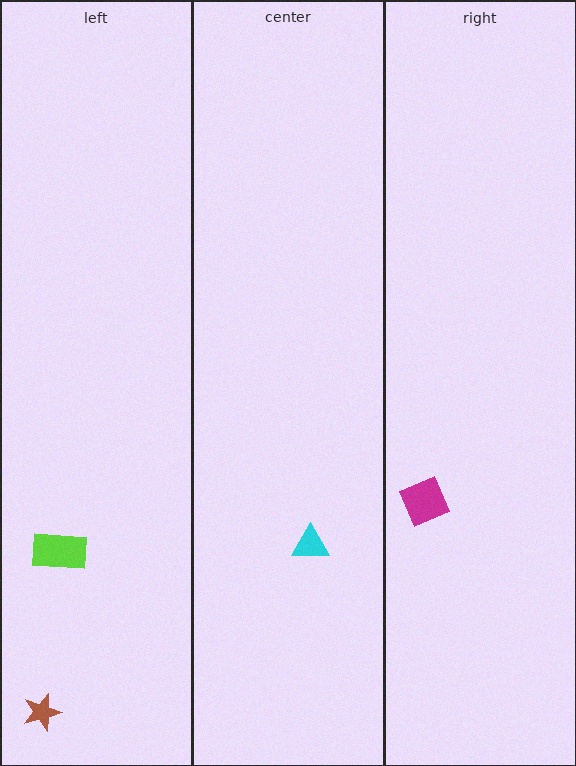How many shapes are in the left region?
2.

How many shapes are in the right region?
1.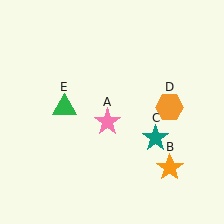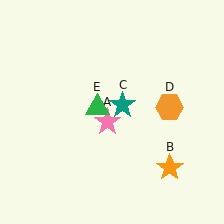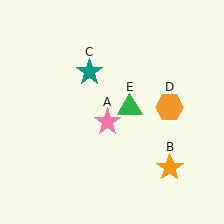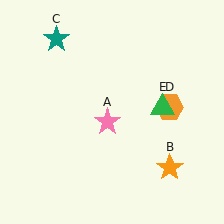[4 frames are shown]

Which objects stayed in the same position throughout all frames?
Pink star (object A) and orange star (object B) and orange hexagon (object D) remained stationary.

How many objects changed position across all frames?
2 objects changed position: teal star (object C), green triangle (object E).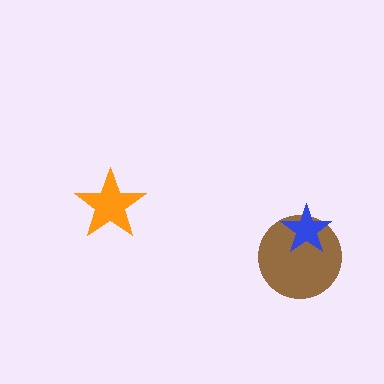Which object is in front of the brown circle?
The blue star is in front of the brown circle.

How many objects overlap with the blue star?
1 object overlaps with the blue star.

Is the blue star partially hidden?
No, no other shape covers it.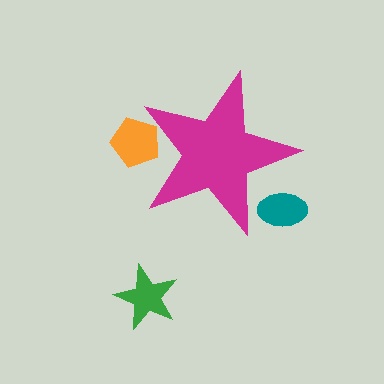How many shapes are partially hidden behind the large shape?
2 shapes are partially hidden.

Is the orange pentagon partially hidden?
Yes, the orange pentagon is partially hidden behind the magenta star.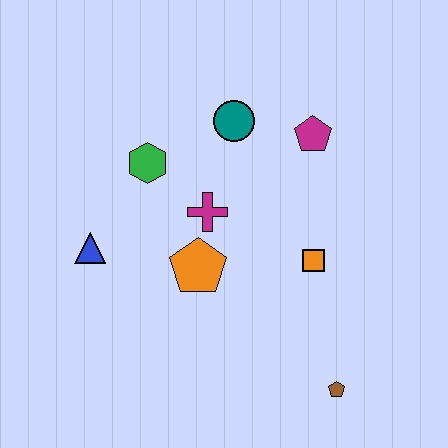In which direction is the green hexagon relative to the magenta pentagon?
The green hexagon is to the left of the magenta pentagon.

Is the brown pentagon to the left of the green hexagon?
No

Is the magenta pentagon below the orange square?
No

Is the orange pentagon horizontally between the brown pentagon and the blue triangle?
Yes